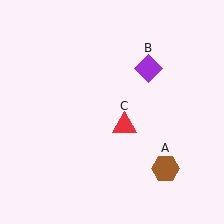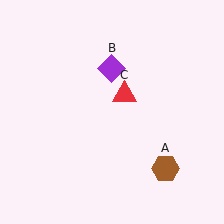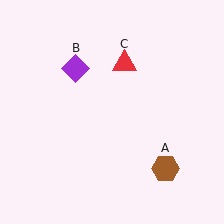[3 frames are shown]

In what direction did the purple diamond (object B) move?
The purple diamond (object B) moved left.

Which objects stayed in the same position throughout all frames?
Brown hexagon (object A) remained stationary.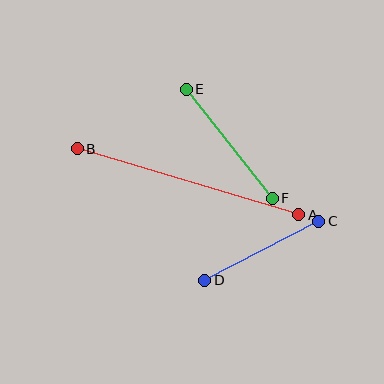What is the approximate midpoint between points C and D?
The midpoint is at approximately (262, 251) pixels.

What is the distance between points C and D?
The distance is approximately 128 pixels.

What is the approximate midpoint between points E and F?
The midpoint is at approximately (229, 144) pixels.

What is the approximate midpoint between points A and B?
The midpoint is at approximately (188, 182) pixels.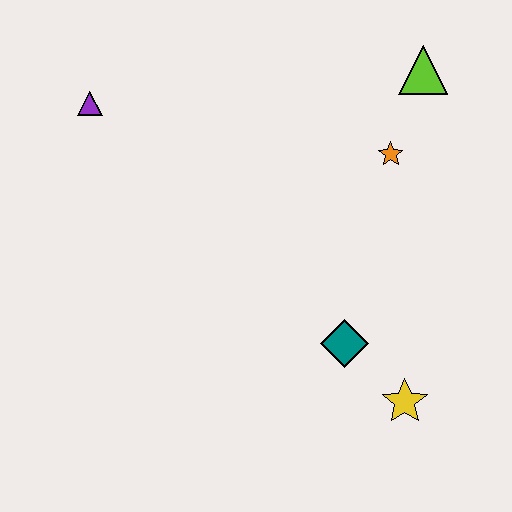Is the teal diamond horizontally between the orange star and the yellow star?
No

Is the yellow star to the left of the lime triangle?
Yes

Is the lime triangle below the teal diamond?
No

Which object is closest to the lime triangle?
The orange star is closest to the lime triangle.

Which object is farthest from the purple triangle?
The yellow star is farthest from the purple triangle.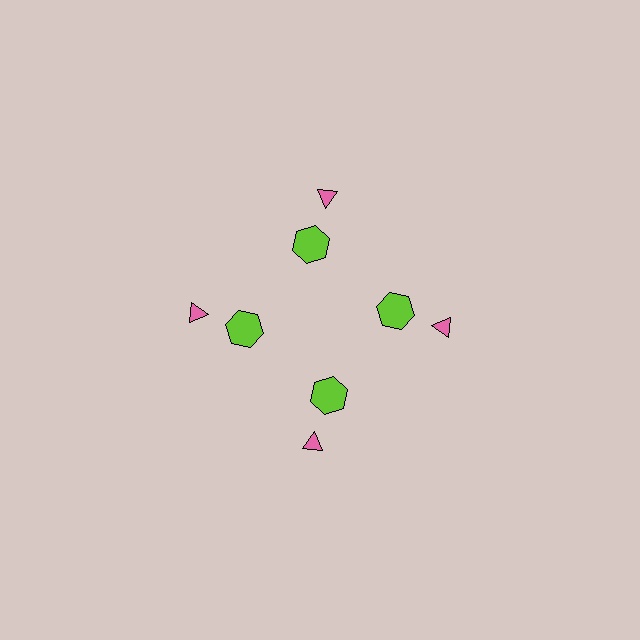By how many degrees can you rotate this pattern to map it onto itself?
The pattern maps onto itself every 90 degrees of rotation.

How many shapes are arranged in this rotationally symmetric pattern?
There are 8 shapes, arranged in 4 groups of 2.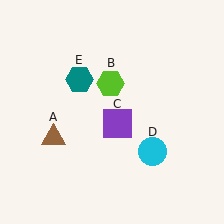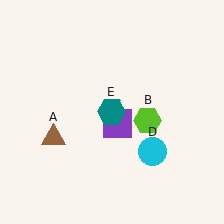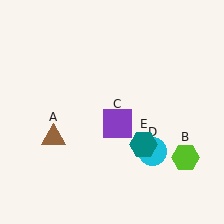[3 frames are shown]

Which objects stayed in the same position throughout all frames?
Brown triangle (object A) and purple square (object C) and cyan circle (object D) remained stationary.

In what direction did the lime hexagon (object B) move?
The lime hexagon (object B) moved down and to the right.